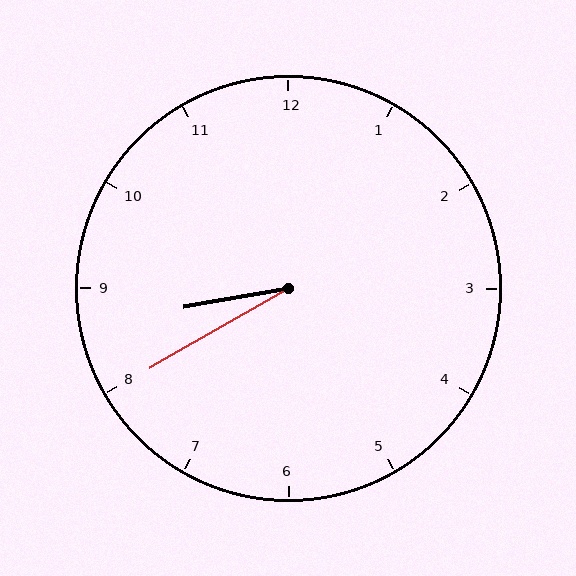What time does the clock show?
8:40.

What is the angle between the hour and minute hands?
Approximately 20 degrees.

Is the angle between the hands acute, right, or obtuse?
It is acute.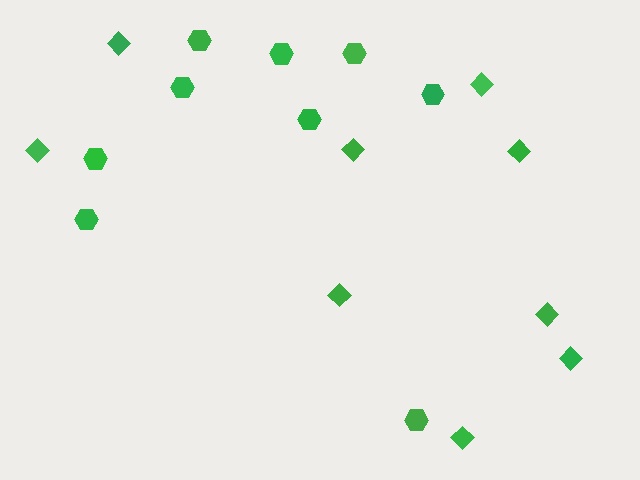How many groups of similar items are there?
There are 2 groups: one group of diamonds (9) and one group of hexagons (9).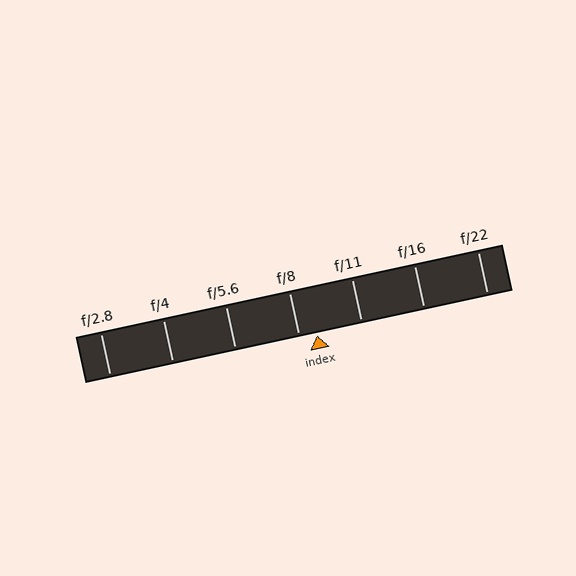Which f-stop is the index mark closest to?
The index mark is closest to f/8.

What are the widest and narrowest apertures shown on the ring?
The widest aperture shown is f/2.8 and the narrowest is f/22.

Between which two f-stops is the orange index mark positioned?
The index mark is between f/8 and f/11.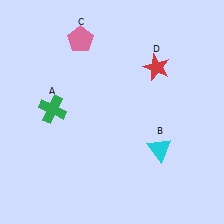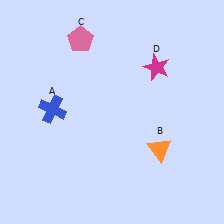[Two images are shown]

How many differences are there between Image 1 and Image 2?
There are 3 differences between the two images.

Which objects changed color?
A changed from green to blue. B changed from cyan to orange. D changed from red to magenta.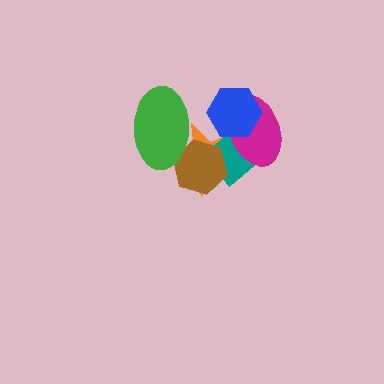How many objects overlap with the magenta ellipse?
3 objects overlap with the magenta ellipse.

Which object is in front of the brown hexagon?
The green ellipse is in front of the brown hexagon.